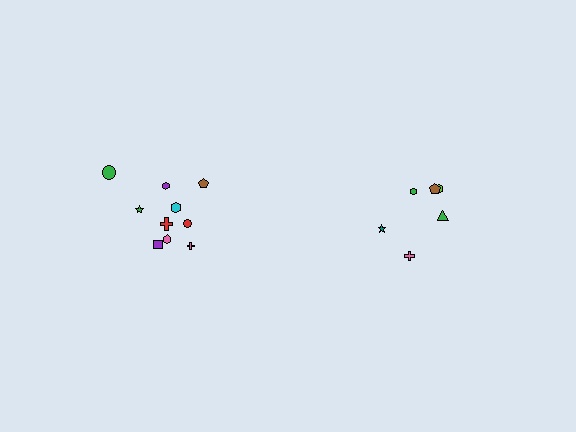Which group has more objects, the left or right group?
The left group.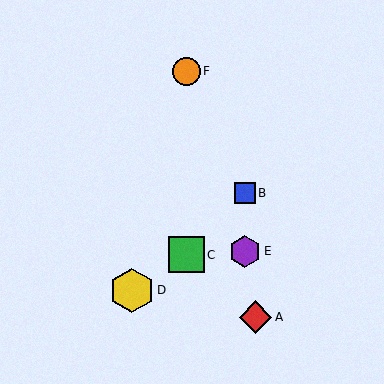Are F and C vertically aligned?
Yes, both are at x≈186.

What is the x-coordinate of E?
Object E is at x≈245.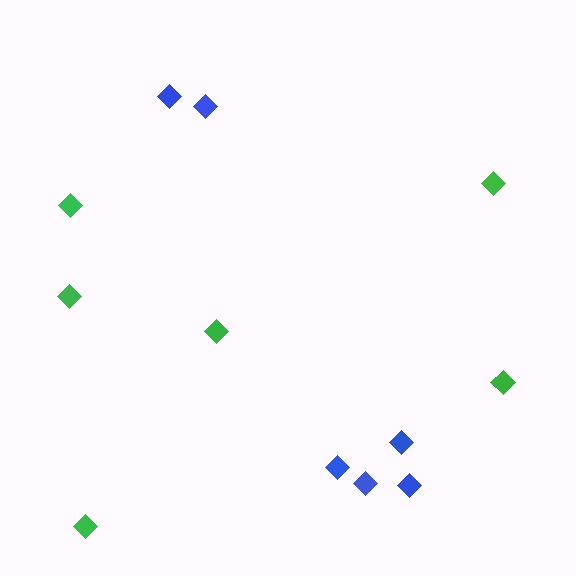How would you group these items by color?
There are 2 groups: one group of green diamonds (6) and one group of blue diamonds (6).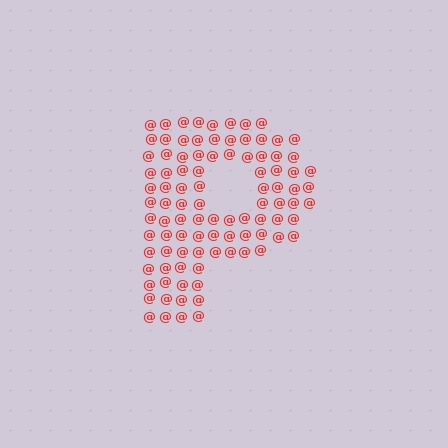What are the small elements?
The small elements are at signs.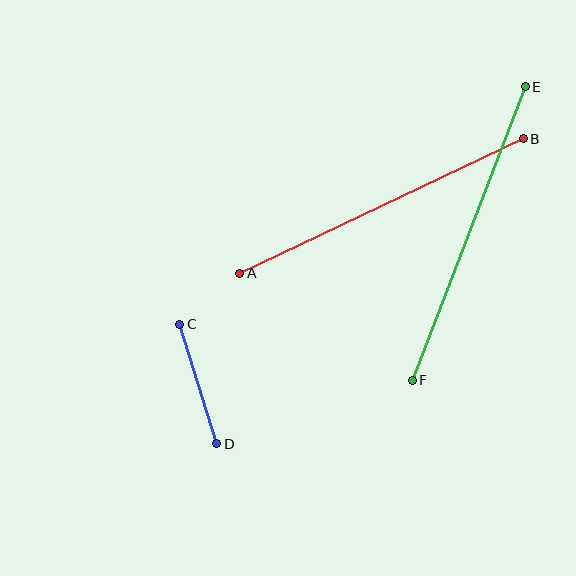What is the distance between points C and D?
The distance is approximately 125 pixels.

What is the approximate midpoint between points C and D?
The midpoint is at approximately (198, 384) pixels.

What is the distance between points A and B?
The distance is approximately 314 pixels.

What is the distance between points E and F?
The distance is approximately 315 pixels.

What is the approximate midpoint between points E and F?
The midpoint is at approximately (469, 234) pixels.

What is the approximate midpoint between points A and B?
The midpoint is at approximately (381, 206) pixels.